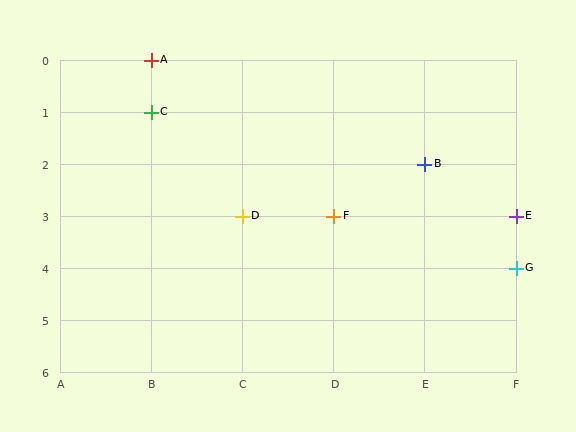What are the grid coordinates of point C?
Point C is at grid coordinates (B, 1).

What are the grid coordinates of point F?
Point F is at grid coordinates (D, 3).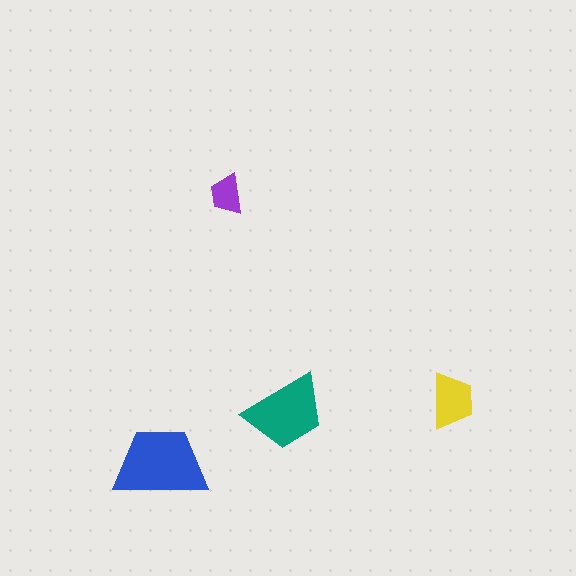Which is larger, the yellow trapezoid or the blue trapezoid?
The blue one.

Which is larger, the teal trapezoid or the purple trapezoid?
The teal one.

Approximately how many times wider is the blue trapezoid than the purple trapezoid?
About 2.5 times wider.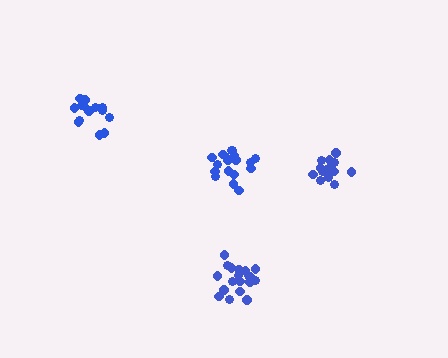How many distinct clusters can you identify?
There are 4 distinct clusters.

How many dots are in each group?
Group 1: 15 dots, Group 2: 19 dots, Group 3: 19 dots, Group 4: 14 dots (67 total).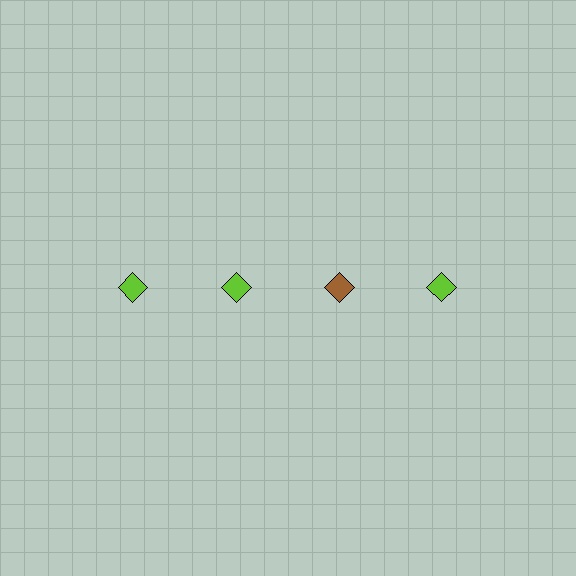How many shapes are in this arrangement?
There are 4 shapes arranged in a grid pattern.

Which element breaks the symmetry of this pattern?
The brown diamond in the top row, center column breaks the symmetry. All other shapes are lime diamonds.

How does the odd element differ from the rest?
It has a different color: brown instead of lime.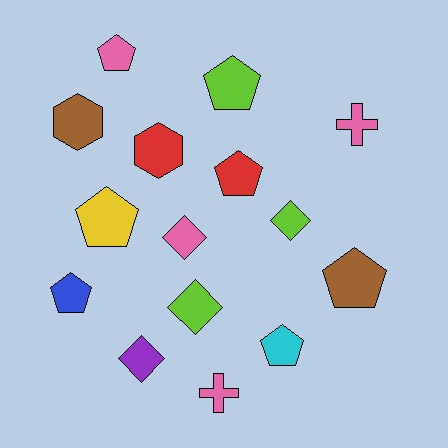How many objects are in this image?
There are 15 objects.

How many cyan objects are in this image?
There is 1 cyan object.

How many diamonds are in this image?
There are 4 diamonds.